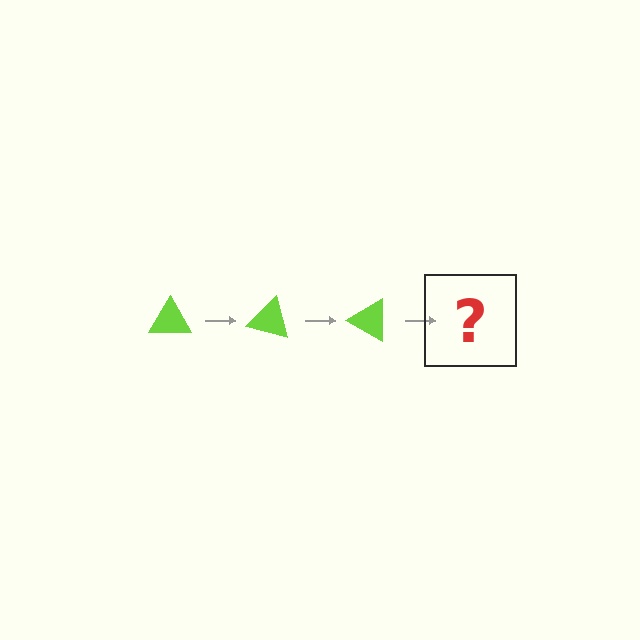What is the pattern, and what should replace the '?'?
The pattern is that the triangle rotates 15 degrees each step. The '?' should be a lime triangle rotated 45 degrees.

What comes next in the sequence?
The next element should be a lime triangle rotated 45 degrees.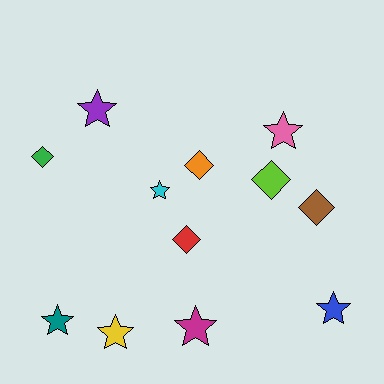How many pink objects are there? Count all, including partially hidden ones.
There is 1 pink object.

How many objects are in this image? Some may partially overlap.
There are 12 objects.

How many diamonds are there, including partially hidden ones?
There are 5 diamonds.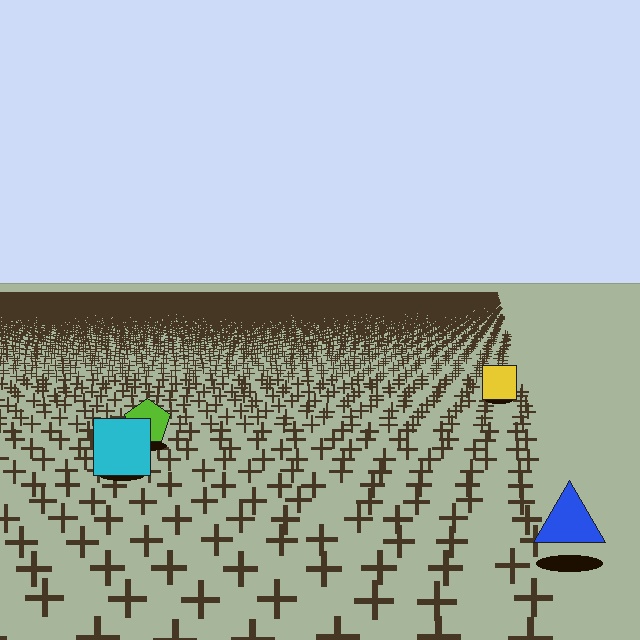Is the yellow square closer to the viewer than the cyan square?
No. The cyan square is closer — you can tell from the texture gradient: the ground texture is coarser near it.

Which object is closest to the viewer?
The blue triangle is closest. The texture marks near it are larger and more spread out.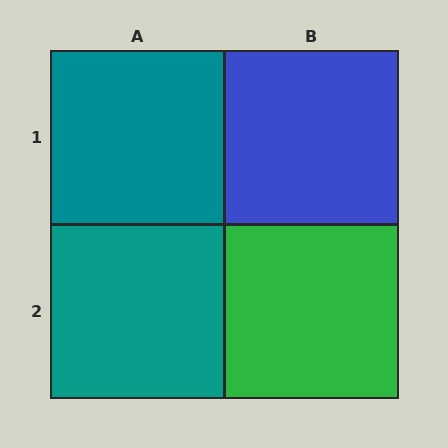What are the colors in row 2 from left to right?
Teal, green.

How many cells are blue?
1 cell is blue.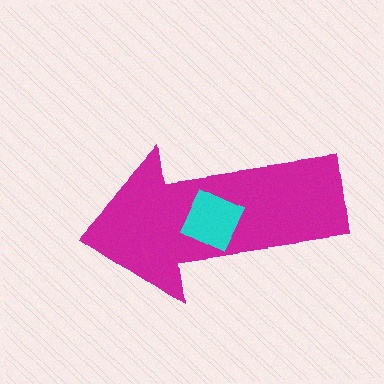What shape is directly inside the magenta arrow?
The cyan square.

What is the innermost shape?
The cyan square.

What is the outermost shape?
The magenta arrow.